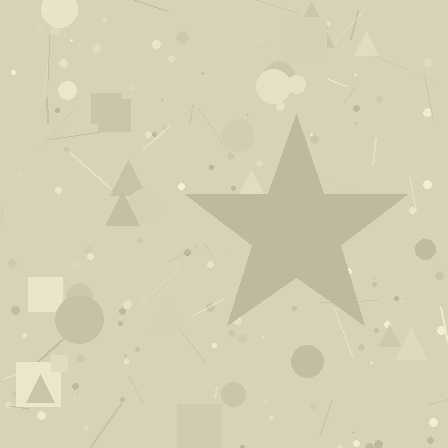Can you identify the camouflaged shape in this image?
The camouflaged shape is a star.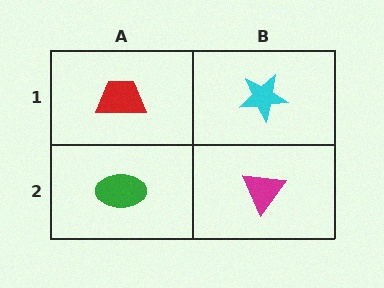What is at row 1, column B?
A cyan star.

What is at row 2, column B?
A magenta triangle.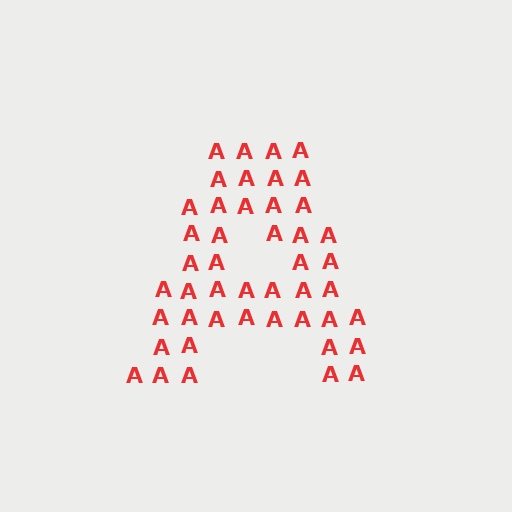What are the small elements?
The small elements are letter A's.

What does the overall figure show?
The overall figure shows the letter A.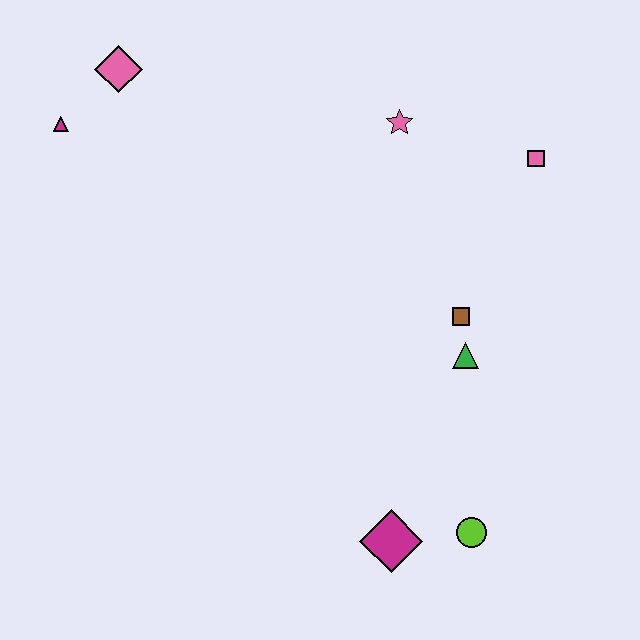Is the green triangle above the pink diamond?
No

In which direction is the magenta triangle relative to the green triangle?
The magenta triangle is to the left of the green triangle.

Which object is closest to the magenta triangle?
The pink diamond is closest to the magenta triangle.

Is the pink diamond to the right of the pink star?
No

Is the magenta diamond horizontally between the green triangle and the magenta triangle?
Yes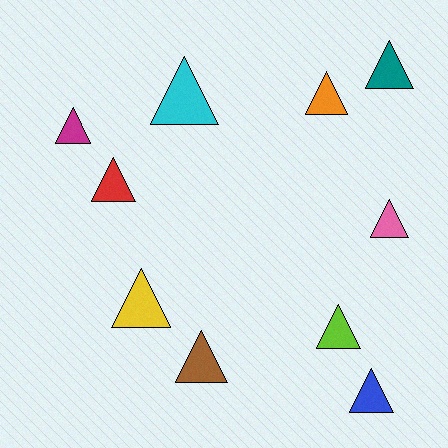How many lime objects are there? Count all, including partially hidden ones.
There is 1 lime object.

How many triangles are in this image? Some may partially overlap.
There are 10 triangles.